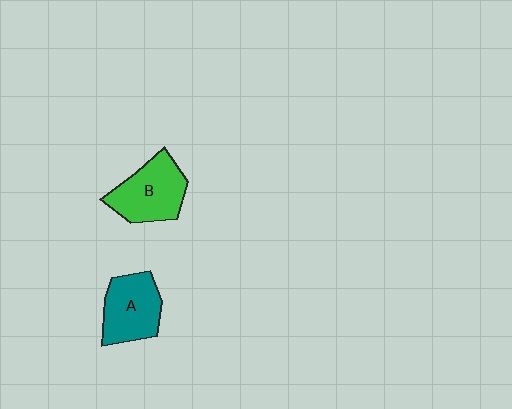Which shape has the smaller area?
Shape A (teal).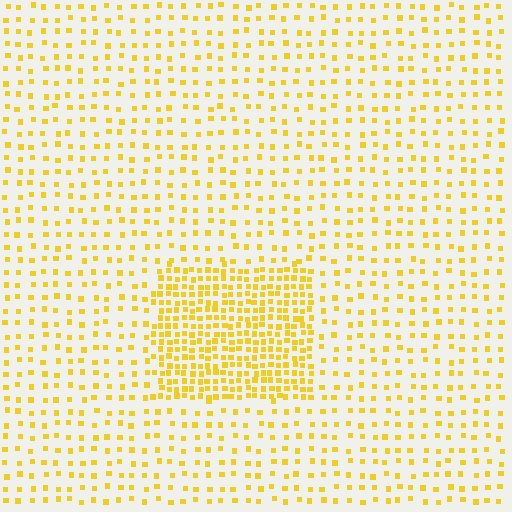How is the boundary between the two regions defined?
The boundary is defined by a change in element density (approximately 2.6x ratio). All elements are the same color, size, and shape.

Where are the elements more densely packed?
The elements are more densely packed inside the rectangle boundary.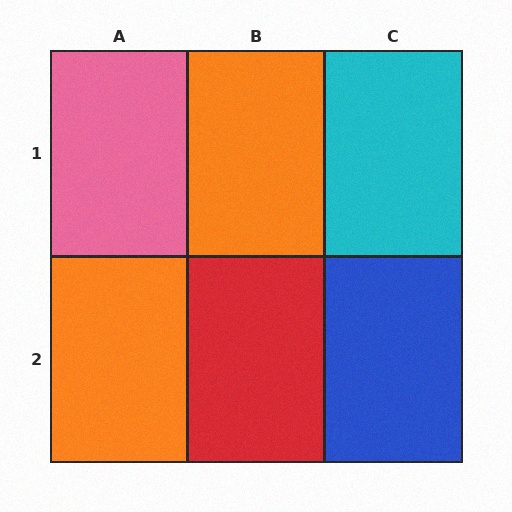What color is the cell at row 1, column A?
Pink.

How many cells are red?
1 cell is red.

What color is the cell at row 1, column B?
Orange.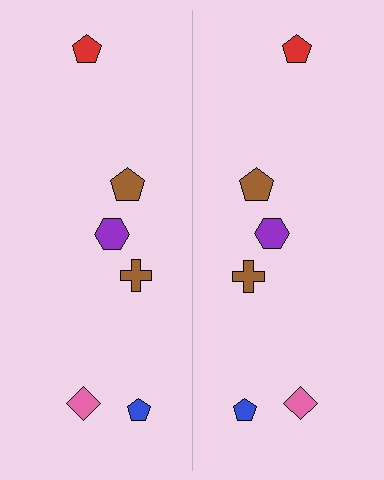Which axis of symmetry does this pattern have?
The pattern has a vertical axis of symmetry running through the center of the image.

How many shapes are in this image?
There are 12 shapes in this image.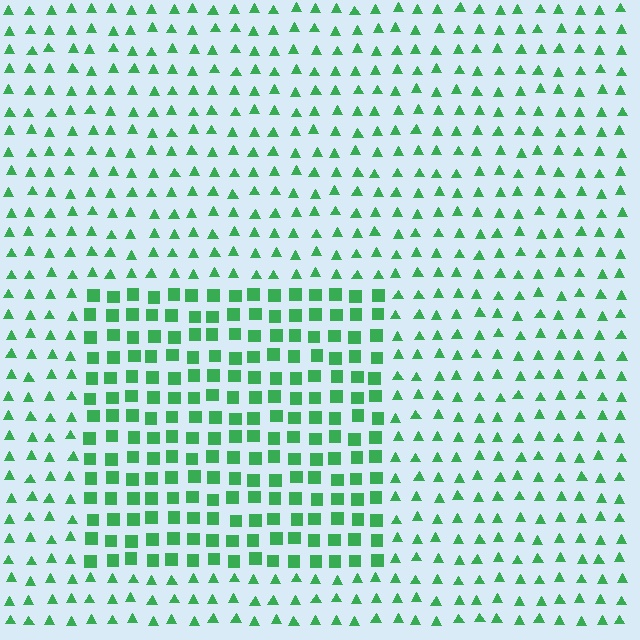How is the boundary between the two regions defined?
The boundary is defined by a change in element shape: squares inside vs. triangles outside. All elements share the same color and spacing.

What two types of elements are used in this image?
The image uses squares inside the rectangle region and triangles outside it.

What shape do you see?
I see a rectangle.